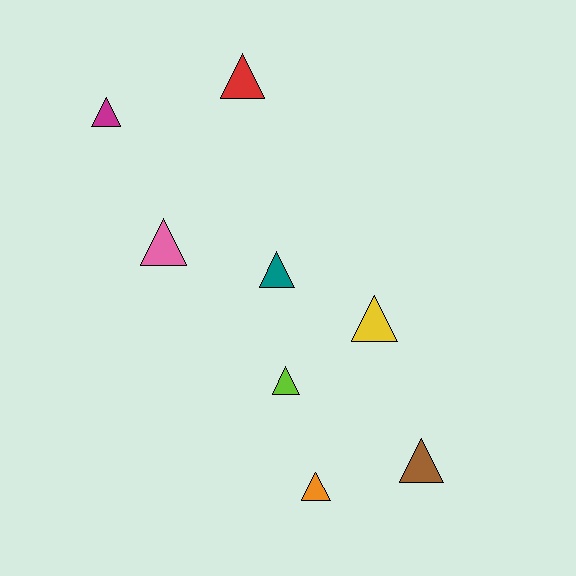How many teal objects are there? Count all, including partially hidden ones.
There is 1 teal object.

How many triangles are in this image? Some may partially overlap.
There are 8 triangles.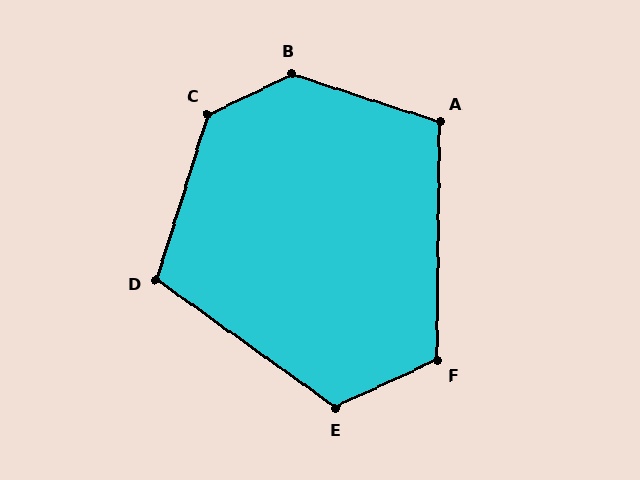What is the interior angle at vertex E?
Approximately 120 degrees (obtuse).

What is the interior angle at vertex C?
Approximately 133 degrees (obtuse).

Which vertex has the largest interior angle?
B, at approximately 136 degrees.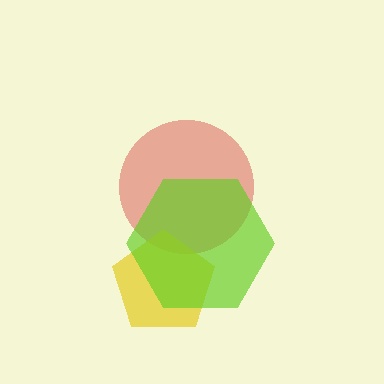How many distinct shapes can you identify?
There are 3 distinct shapes: a red circle, a yellow pentagon, a lime hexagon.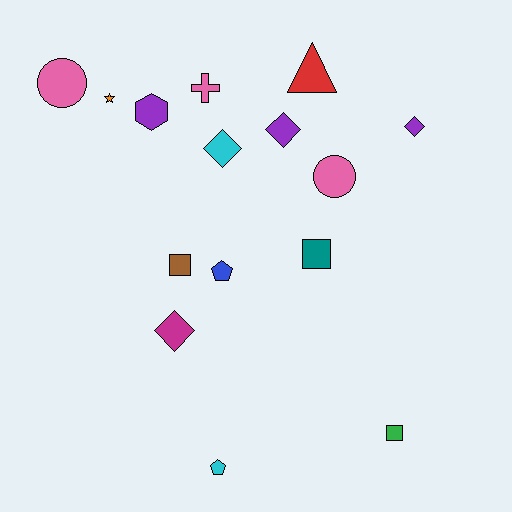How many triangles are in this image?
There is 1 triangle.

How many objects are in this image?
There are 15 objects.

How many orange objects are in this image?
There is 1 orange object.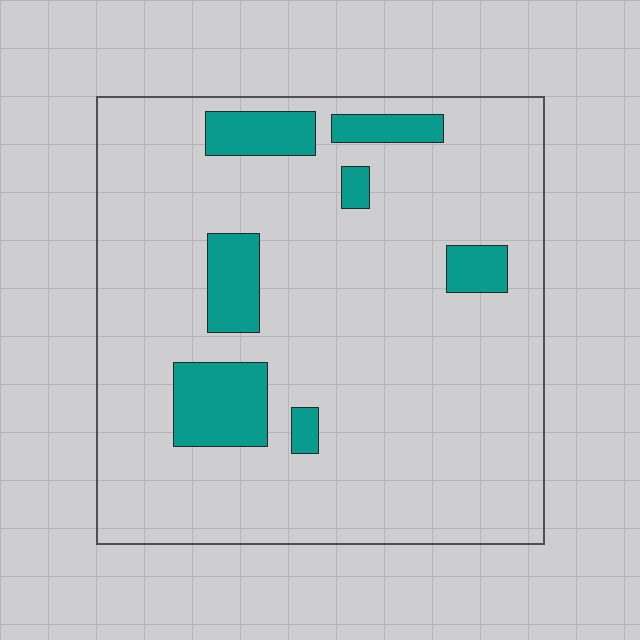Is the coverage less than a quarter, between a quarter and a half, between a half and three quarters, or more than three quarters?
Less than a quarter.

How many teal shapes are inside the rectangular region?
7.